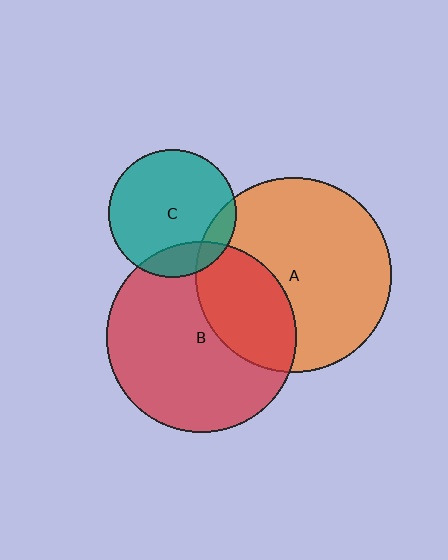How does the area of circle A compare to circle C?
Approximately 2.3 times.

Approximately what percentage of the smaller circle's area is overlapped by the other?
Approximately 30%.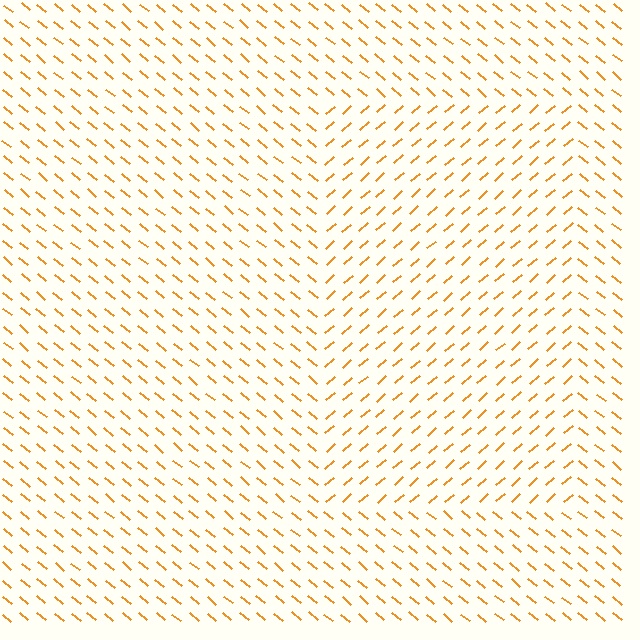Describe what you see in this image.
The image is filled with small orange line segments. A rectangle region in the image has lines oriented differently from the surrounding lines, creating a visible texture boundary.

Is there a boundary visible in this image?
Yes, there is a texture boundary formed by a change in line orientation.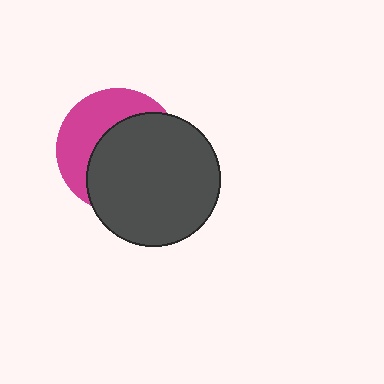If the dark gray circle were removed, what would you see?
You would see the complete magenta circle.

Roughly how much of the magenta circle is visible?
A small part of it is visible (roughly 40%).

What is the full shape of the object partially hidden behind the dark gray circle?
The partially hidden object is a magenta circle.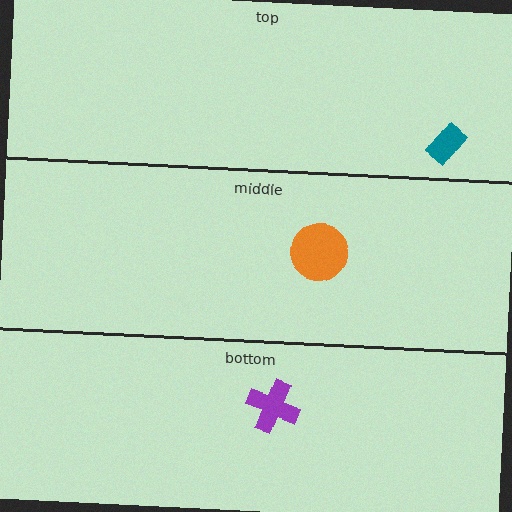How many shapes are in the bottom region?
1.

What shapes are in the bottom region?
The purple cross.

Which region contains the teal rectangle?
The top region.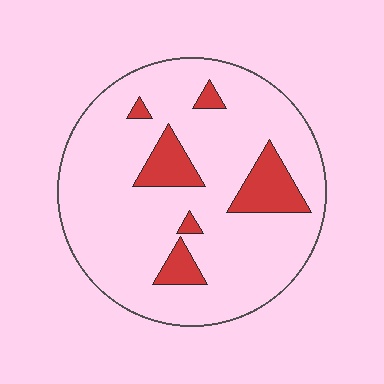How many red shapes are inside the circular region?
6.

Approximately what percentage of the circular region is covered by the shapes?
Approximately 15%.